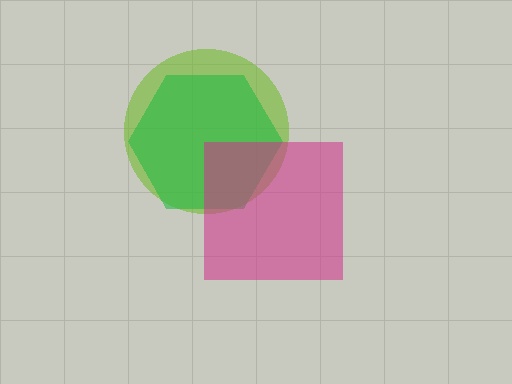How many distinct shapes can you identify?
There are 3 distinct shapes: a lime circle, a green hexagon, a magenta square.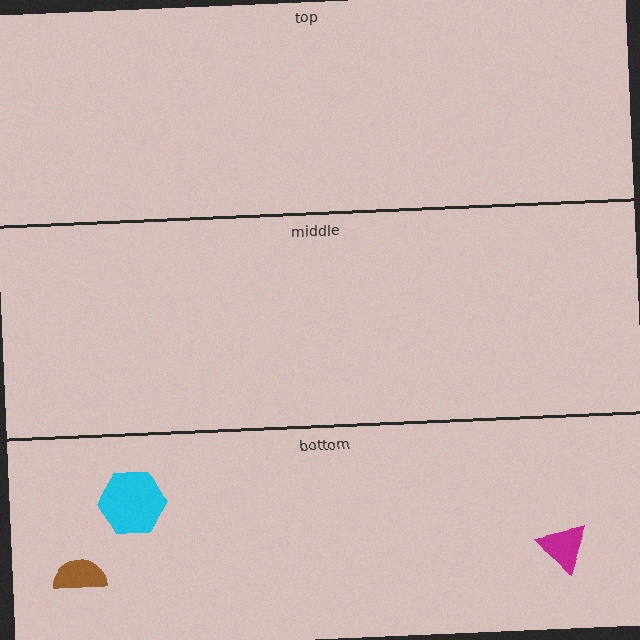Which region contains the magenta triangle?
The bottom region.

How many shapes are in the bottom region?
3.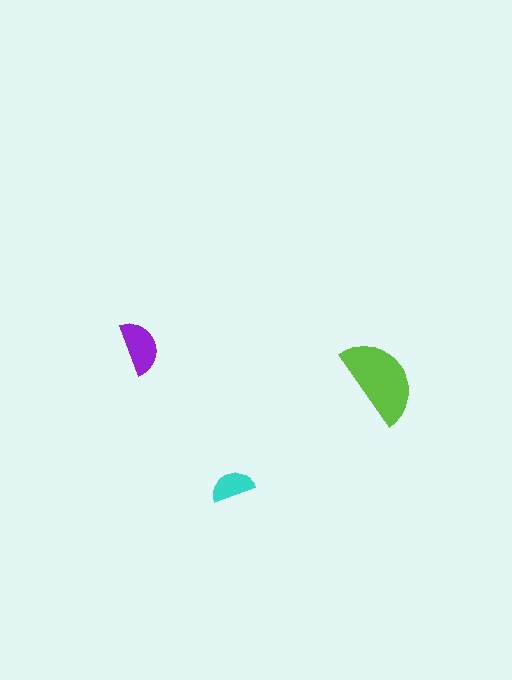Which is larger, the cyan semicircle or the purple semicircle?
The purple one.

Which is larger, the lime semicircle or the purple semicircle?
The lime one.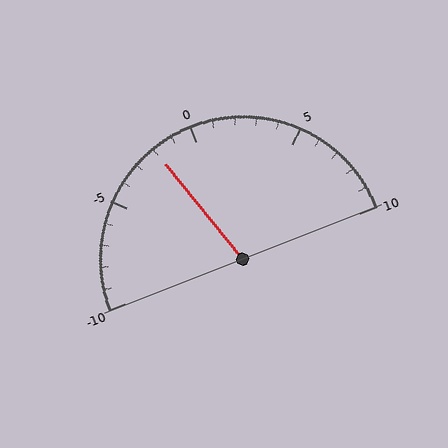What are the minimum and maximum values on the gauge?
The gauge ranges from -10 to 10.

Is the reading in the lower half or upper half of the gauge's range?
The reading is in the lower half of the range (-10 to 10).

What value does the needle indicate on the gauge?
The needle indicates approximately -2.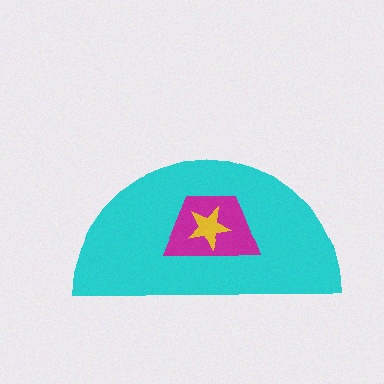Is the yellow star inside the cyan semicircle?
Yes.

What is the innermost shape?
The yellow star.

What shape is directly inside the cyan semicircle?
The magenta trapezoid.